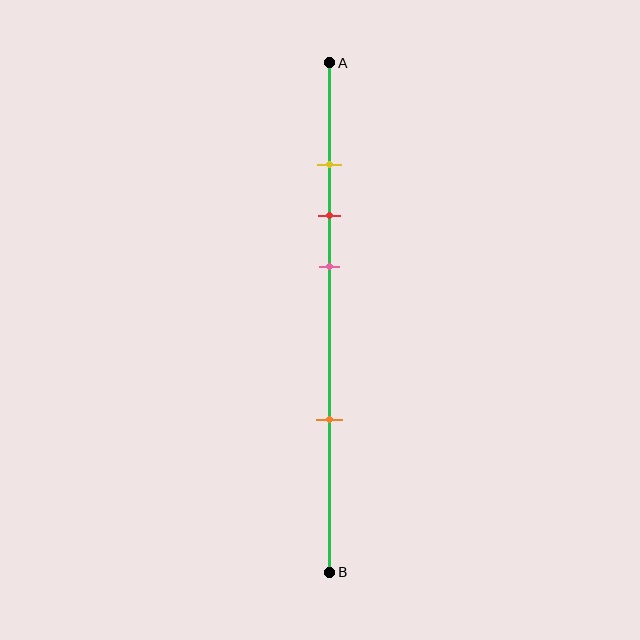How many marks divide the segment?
There are 4 marks dividing the segment.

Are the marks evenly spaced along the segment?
No, the marks are not evenly spaced.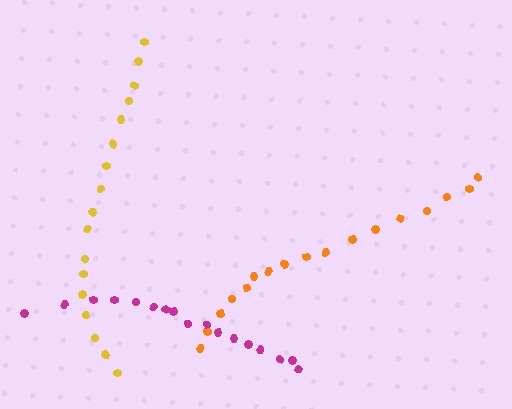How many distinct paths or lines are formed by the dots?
There are 3 distinct paths.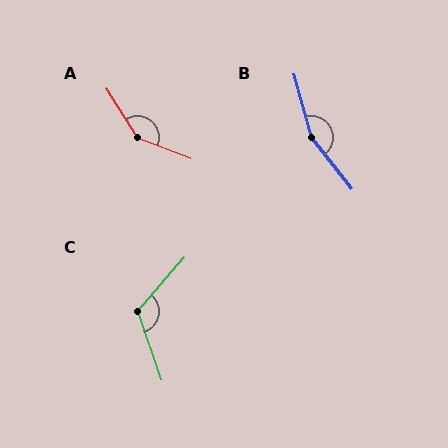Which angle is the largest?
B, at approximately 157 degrees.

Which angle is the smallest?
C, at approximately 120 degrees.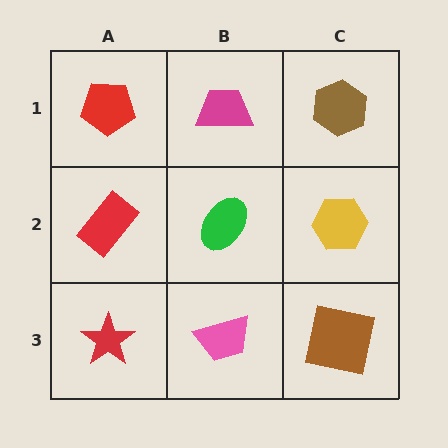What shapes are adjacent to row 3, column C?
A yellow hexagon (row 2, column C), a pink trapezoid (row 3, column B).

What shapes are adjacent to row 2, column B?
A magenta trapezoid (row 1, column B), a pink trapezoid (row 3, column B), a red rectangle (row 2, column A), a yellow hexagon (row 2, column C).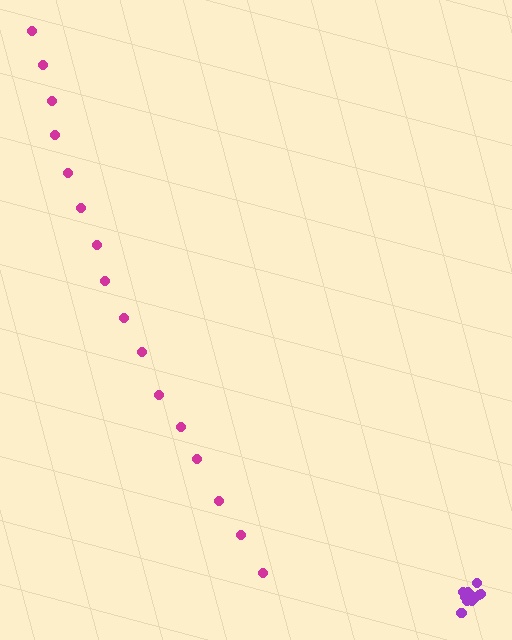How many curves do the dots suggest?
There are 2 distinct paths.